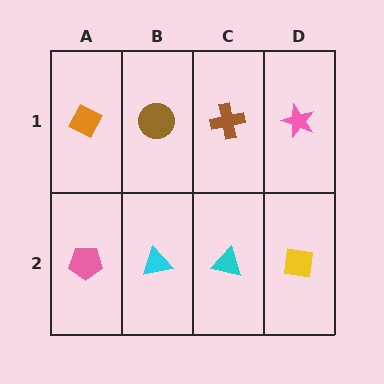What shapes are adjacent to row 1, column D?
A yellow square (row 2, column D), a brown cross (row 1, column C).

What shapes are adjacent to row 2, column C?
A brown cross (row 1, column C), a cyan triangle (row 2, column B), a yellow square (row 2, column D).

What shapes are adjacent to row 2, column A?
An orange diamond (row 1, column A), a cyan triangle (row 2, column B).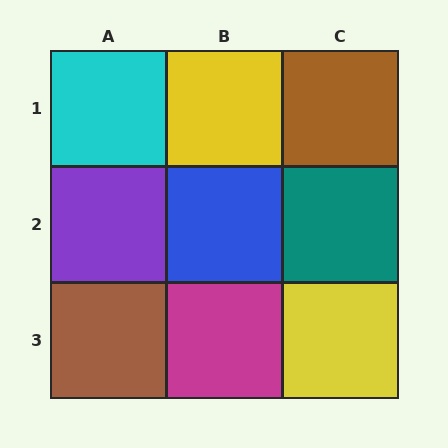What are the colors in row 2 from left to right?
Purple, blue, teal.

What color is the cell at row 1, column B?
Yellow.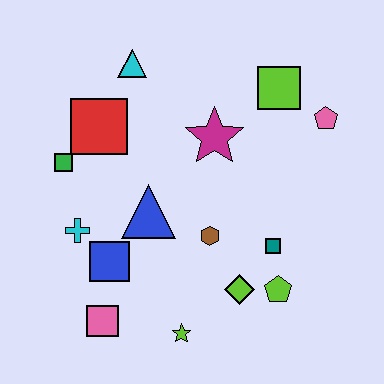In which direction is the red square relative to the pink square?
The red square is above the pink square.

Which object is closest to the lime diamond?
The lime pentagon is closest to the lime diamond.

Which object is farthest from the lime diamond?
The cyan triangle is farthest from the lime diamond.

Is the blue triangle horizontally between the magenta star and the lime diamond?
No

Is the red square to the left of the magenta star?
Yes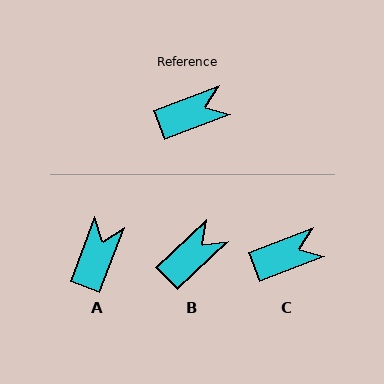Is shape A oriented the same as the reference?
No, it is off by about 49 degrees.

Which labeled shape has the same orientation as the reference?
C.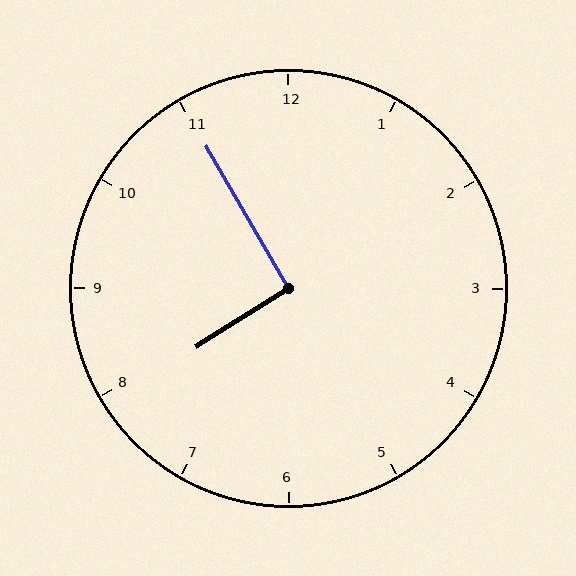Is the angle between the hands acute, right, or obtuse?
It is right.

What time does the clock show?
7:55.